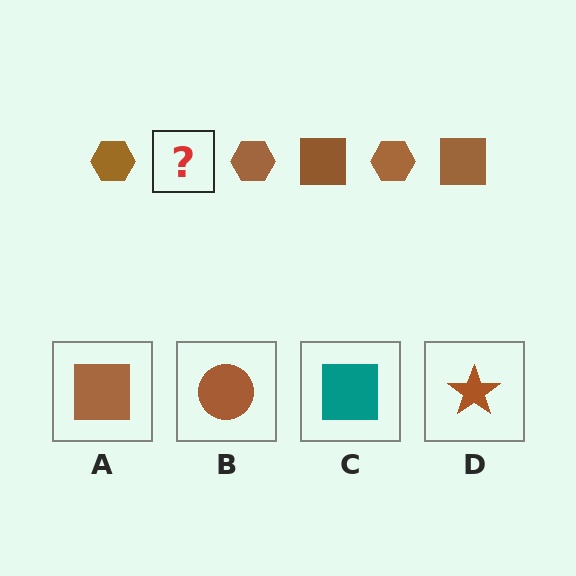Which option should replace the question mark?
Option A.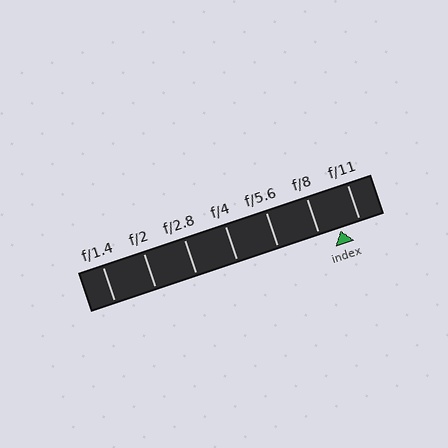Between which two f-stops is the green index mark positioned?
The index mark is between f/8 and f/11.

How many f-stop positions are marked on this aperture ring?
There are 7 f-stop positions marked.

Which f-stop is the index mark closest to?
The index mark is closest to f/11.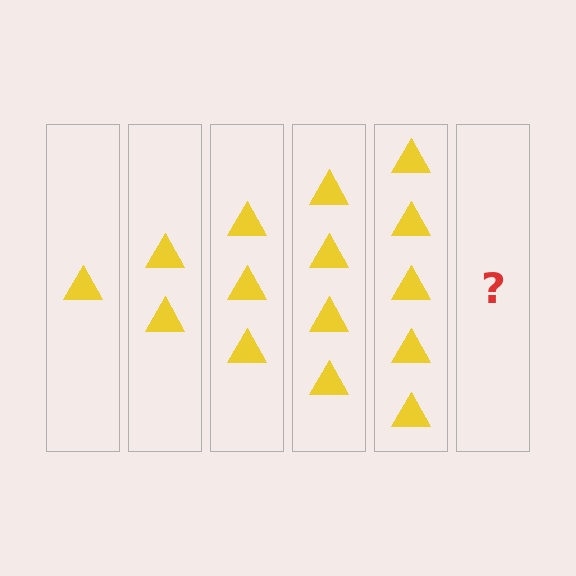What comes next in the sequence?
The next element should be 6 triangles.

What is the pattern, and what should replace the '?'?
The pattern is that each step adds one more triangle. The '?' should be 6 triangles.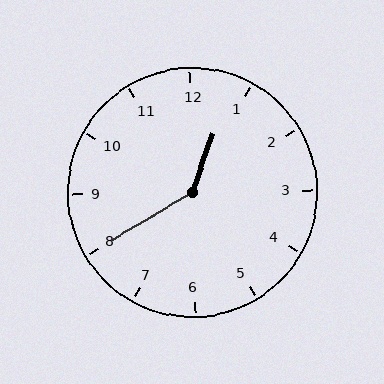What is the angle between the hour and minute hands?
Approximately 140 degrees.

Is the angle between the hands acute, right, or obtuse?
It is obtuse.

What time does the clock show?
12:40.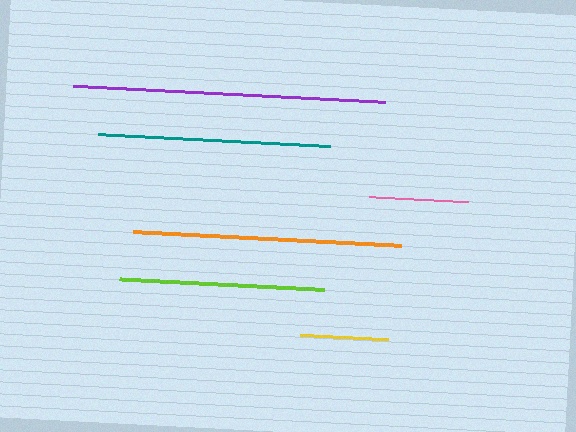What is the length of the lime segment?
The lime segment is approximately 205 pixels long.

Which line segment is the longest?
The purple line is the longest at approximately 312 pixels.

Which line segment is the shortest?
The yellow line is the shortest at approximately 88 pixels.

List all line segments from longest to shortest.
From longest to shortest: purple, orange, teal, lime, pink, yellow.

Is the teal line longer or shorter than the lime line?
The teal line is longer than the lime line.